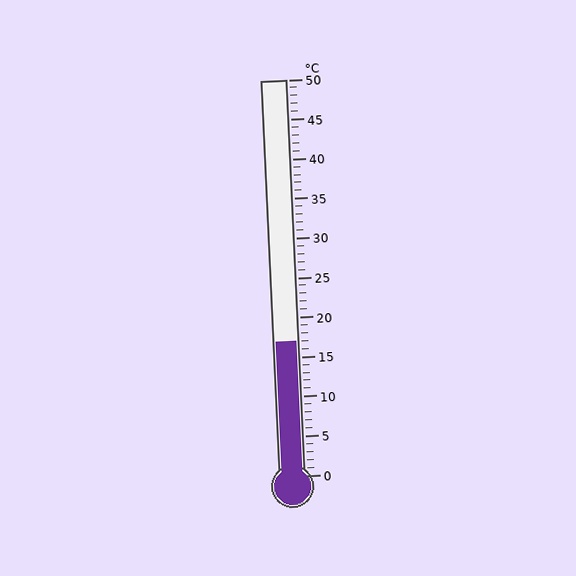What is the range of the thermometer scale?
The thermometer scale ranges from 0°C to 50°C.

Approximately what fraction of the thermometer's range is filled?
The thermometer is filled to approximately 35% of its range.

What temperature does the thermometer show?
The thermometer shows approximately 17°C.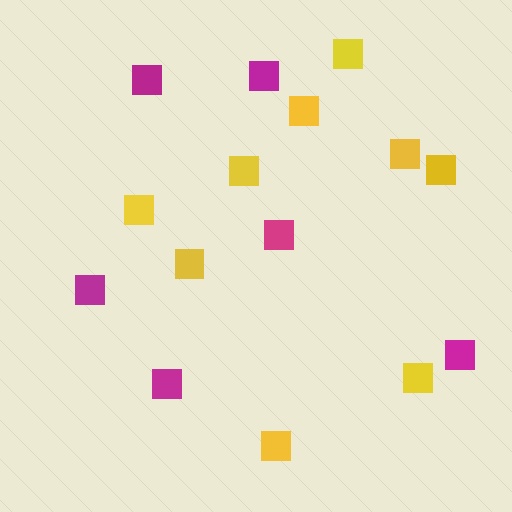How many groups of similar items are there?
There are 2 groups: one group of magenta squares (6) and one group of yellow squares (9).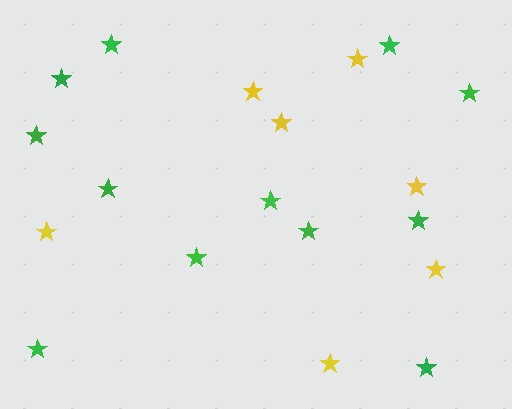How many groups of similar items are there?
There are 2 groups: one group of yellow stars (7) and one group of green stars (12).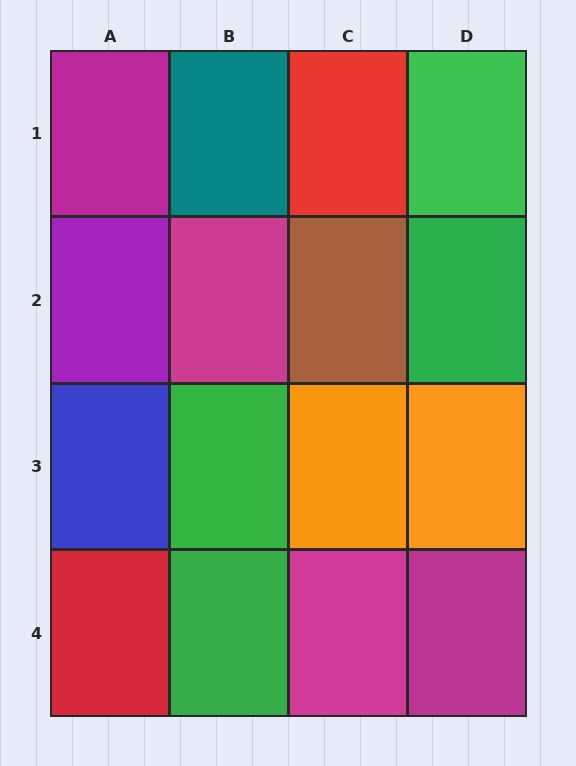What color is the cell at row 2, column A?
Purple.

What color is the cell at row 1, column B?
Teal.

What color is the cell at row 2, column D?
Green.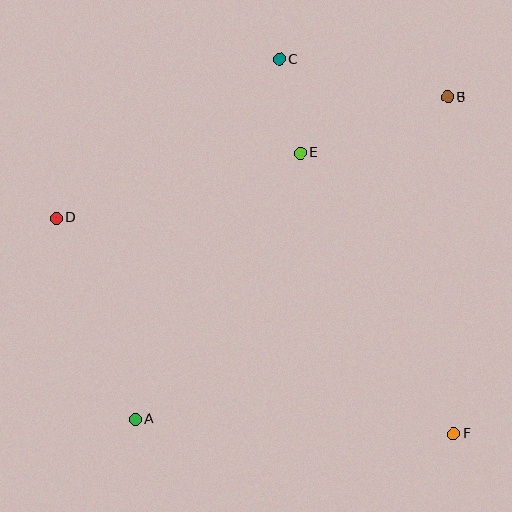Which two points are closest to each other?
Points C and E are closest to each other.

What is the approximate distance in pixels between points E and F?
The distance between E and F is approximately 320 pixels.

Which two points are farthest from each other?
Points D and F are farthest from each other.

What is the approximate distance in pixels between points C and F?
The distance between C and F is approximately 413 pixels.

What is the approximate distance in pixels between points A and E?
The distance between A and E is approximately 313 pixels.